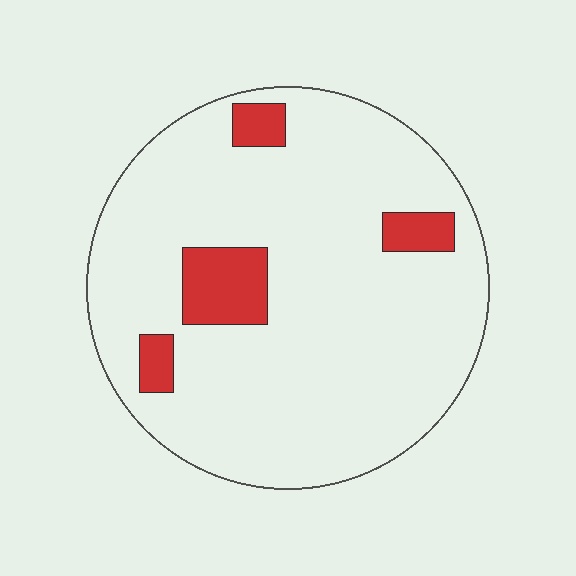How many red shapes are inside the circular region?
4.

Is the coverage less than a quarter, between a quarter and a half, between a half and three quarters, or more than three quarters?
Less than a quarter.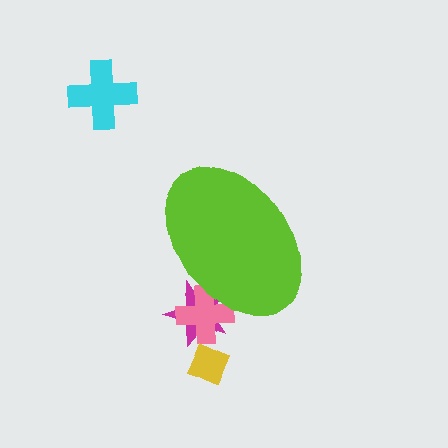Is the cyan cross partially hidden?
No, the cyan cross is fully visible.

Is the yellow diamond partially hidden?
No, the yellow diamond is fully visible.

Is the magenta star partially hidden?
Yes, the magenta star is partially hidden behind the lime ellipse.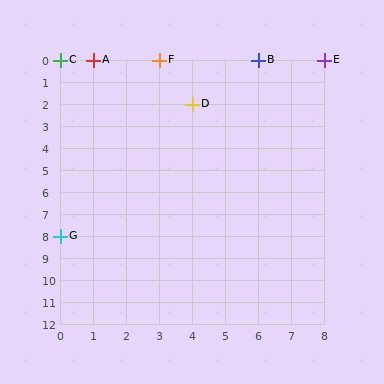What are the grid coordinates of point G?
Point G is at grid coordinates (0, 8).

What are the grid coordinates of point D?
Point D is at grid coordinates (4, 2).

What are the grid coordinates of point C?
Point C is at grid coordinates (0, 0).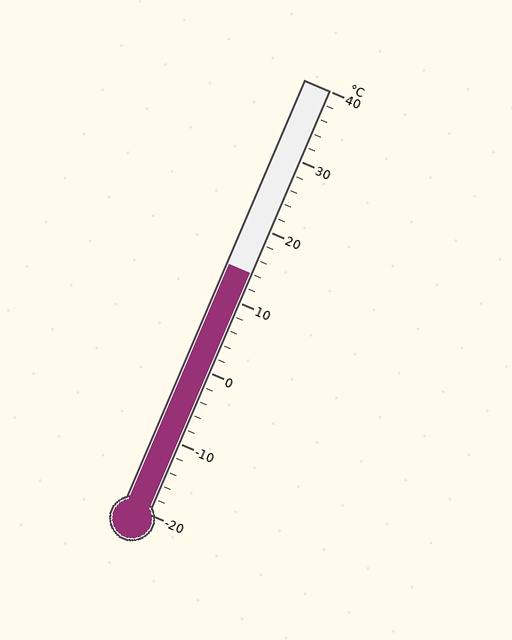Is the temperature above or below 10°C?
The temperature is above 10°C.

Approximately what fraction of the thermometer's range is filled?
The thermometer is filled to approximately 55% of its range.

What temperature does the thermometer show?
The thermometer shows approximately 14°C.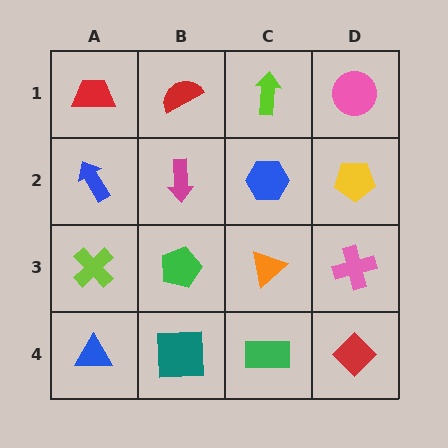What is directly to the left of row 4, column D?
A green rectangle.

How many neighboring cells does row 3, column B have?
4.